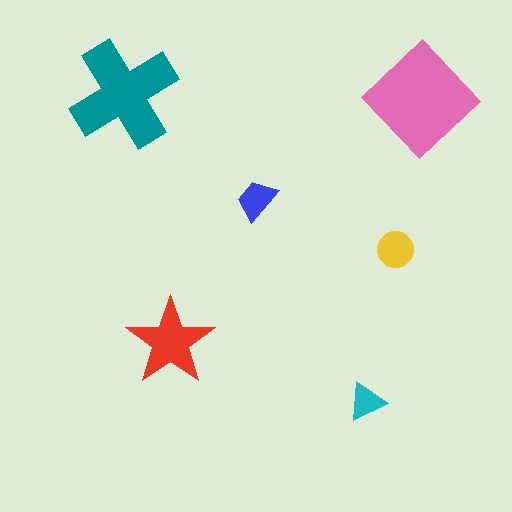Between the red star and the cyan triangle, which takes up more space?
The red star.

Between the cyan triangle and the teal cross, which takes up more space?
The teal cross.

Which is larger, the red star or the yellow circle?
The red star.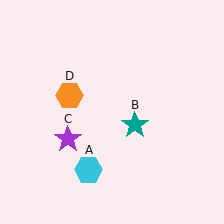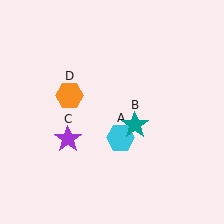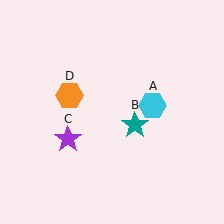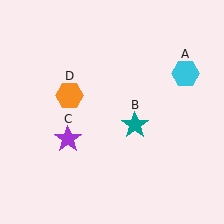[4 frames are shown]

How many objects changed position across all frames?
1 object changed position: cyan hexagon (object A).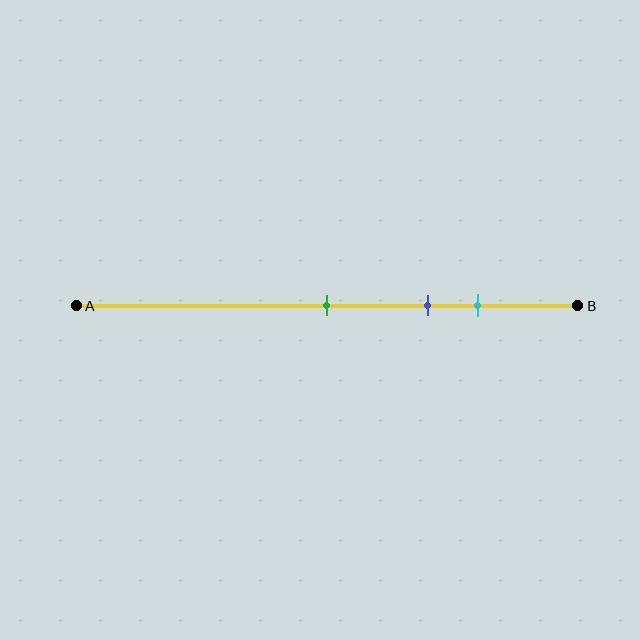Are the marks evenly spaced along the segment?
Yes, the marks are approximately evenly spaced.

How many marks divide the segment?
There are 3 marks dividing the segment.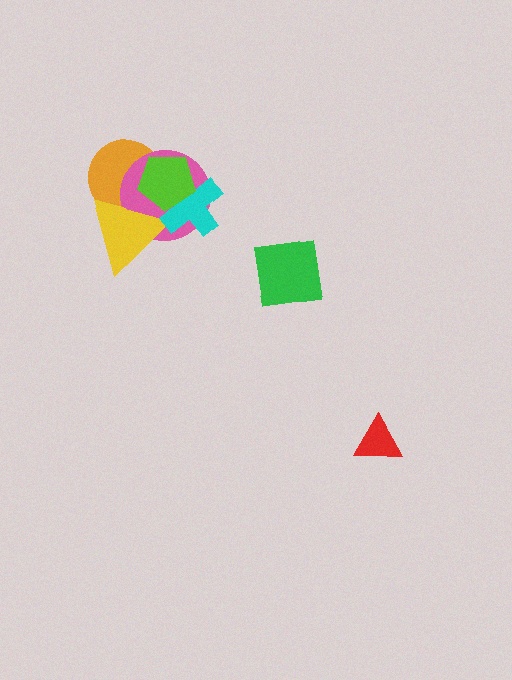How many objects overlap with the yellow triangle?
4 objects overlap with the yellow triangle.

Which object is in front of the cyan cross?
The lime pentagon is in front of the cyan cross.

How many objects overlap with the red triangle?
0 objects overlap with the red triangle.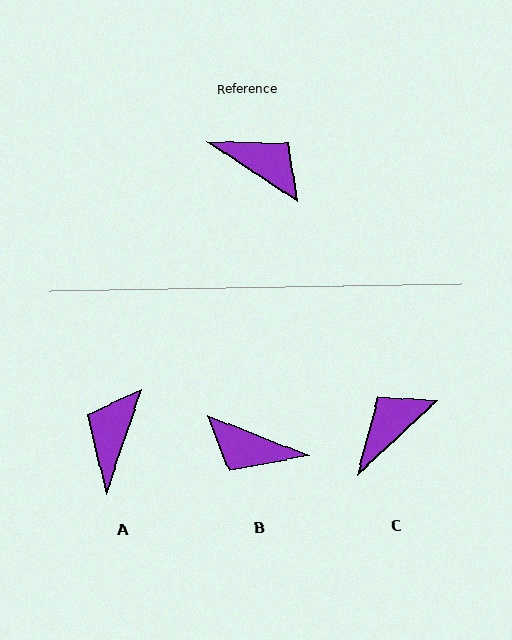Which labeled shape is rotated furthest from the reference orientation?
B, about 168 degrees away.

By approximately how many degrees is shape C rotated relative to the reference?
Approximately 77 degrees counter-clockwise.